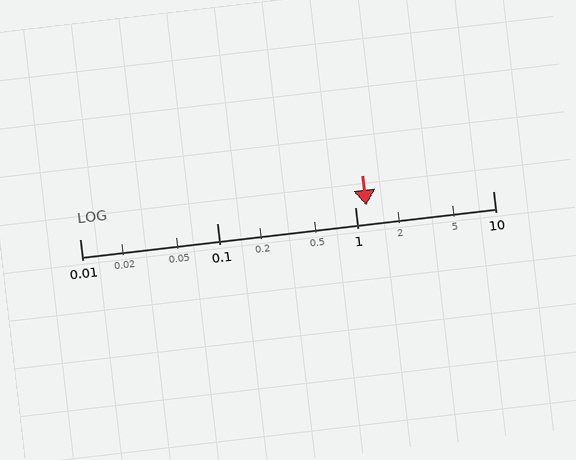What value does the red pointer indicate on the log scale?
The pointer indicates approximately 1.2.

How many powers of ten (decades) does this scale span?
The scale spans 3 decades, from 0.01 to 10.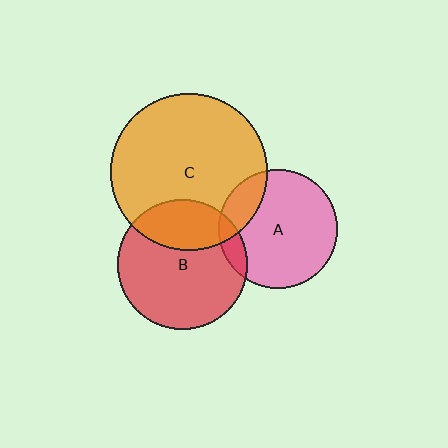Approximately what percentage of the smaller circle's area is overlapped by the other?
Approximately 15%.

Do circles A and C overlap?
Yes.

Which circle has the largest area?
Circle C (orange).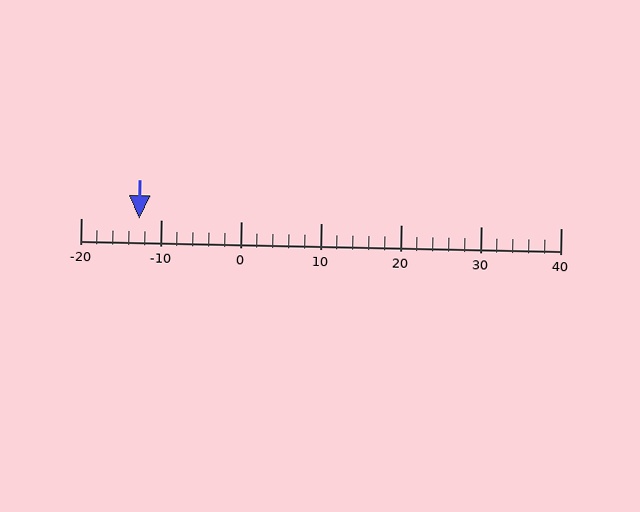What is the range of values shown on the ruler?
The ruler shows values from -20 to 40.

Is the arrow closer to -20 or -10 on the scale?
The arrow is closer to -10.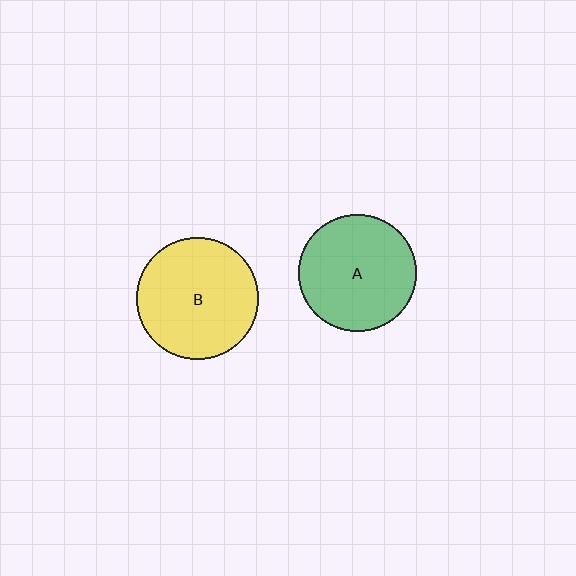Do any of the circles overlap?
No, none of the circles overlap.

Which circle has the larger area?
Circle B (yellow).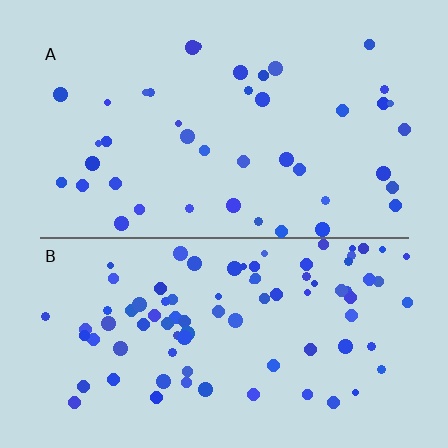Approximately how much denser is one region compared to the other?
Approximately 2.1× — region B over region A.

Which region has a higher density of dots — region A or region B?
B (the bottom).